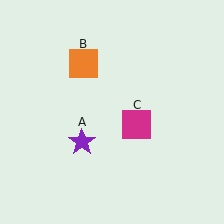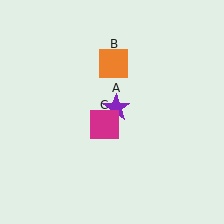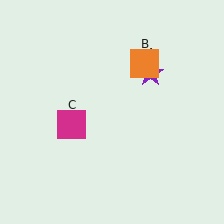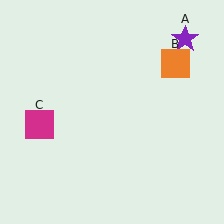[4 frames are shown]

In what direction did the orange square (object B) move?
The orange square (object B) moved right.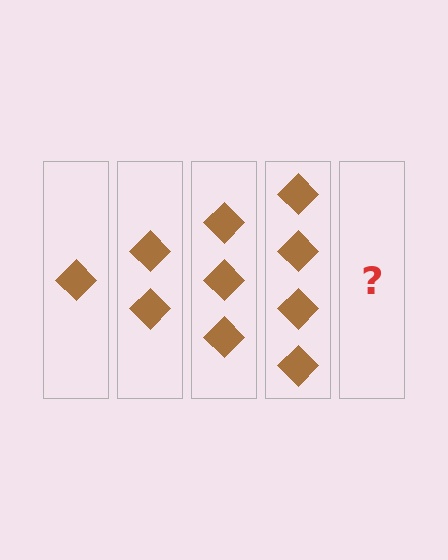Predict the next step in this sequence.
The next step is 5 diamonds.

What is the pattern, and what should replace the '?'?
The pattern is that each step adds one more diamond. The '?' should be 5 diamonds.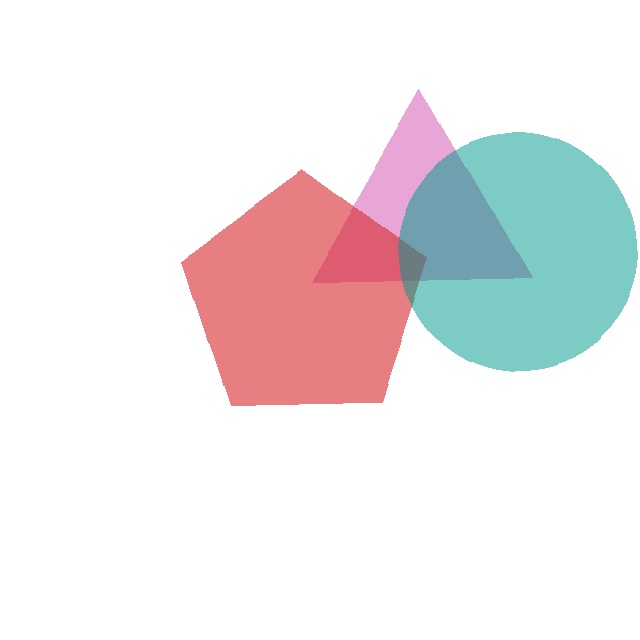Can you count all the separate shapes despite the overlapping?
Yes, there are 3 separate shapes.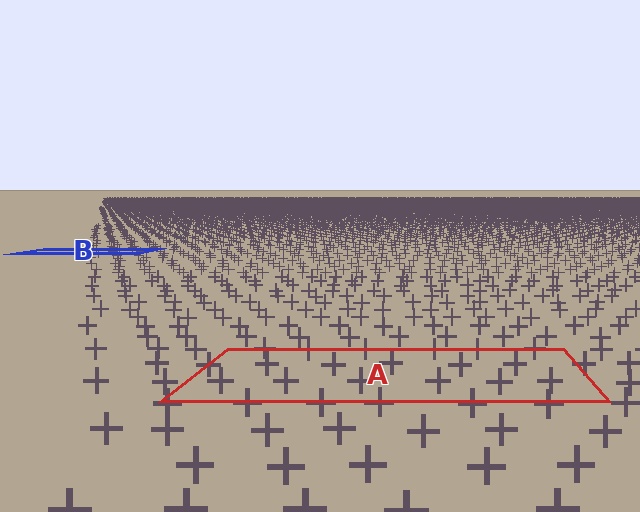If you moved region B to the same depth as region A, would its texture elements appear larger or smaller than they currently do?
They would appear larger. At a closer depth, the same texture elements are projected at a bigger on-screen size.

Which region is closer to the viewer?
Region A is closer. The texture elements there are larger and more spread out.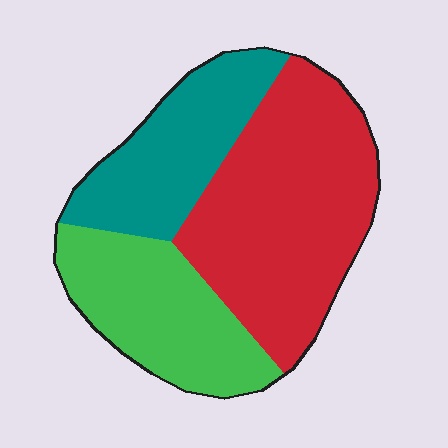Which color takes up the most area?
Red, at roughly 45%.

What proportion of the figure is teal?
Teal takes up about one quarter (1/4) of the figure.